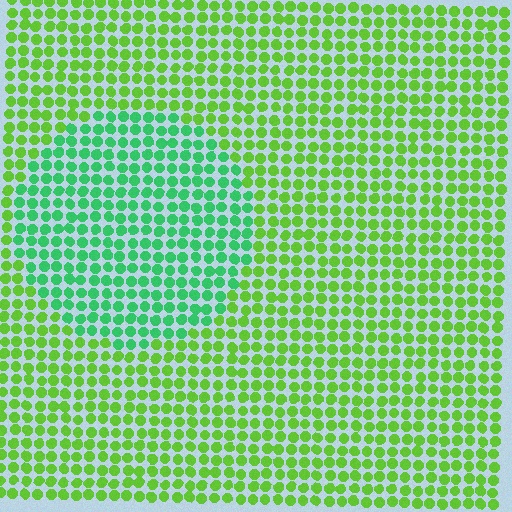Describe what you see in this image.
The image is filled with small lime elements in a uniform arrangement. A circle-shaped region is visible where the elements are tinted to a slightly different hue, forming a subtle color boundary.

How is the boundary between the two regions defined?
The boundary is defined purely by a slight shift in hue (about 40 degrees). Spacing, size, and orientation are identical on both sides.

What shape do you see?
I see a circle.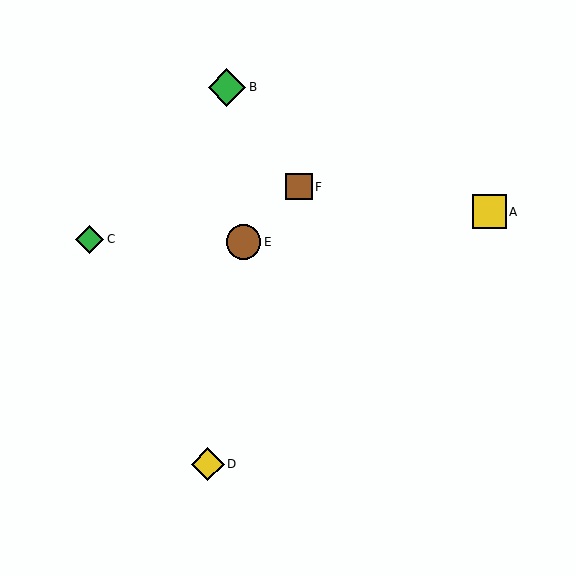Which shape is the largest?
The green diamond (labeled B) is the largest.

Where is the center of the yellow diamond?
The center of the yellow diamond is at (208, 464).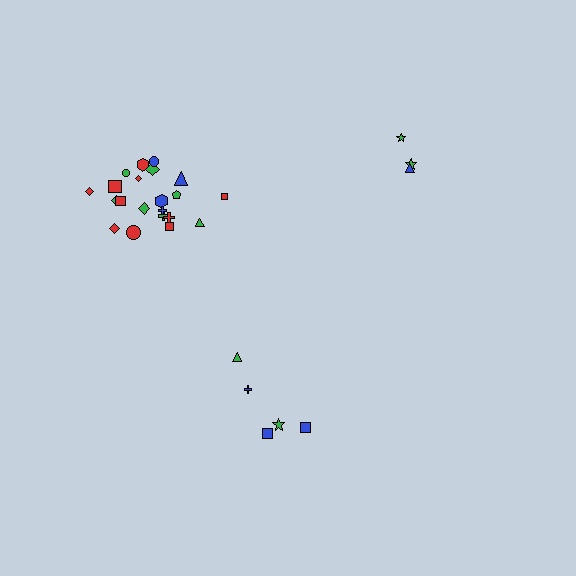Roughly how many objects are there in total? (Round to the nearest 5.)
Roughly 30 objects in total.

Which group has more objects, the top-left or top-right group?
The top-left group.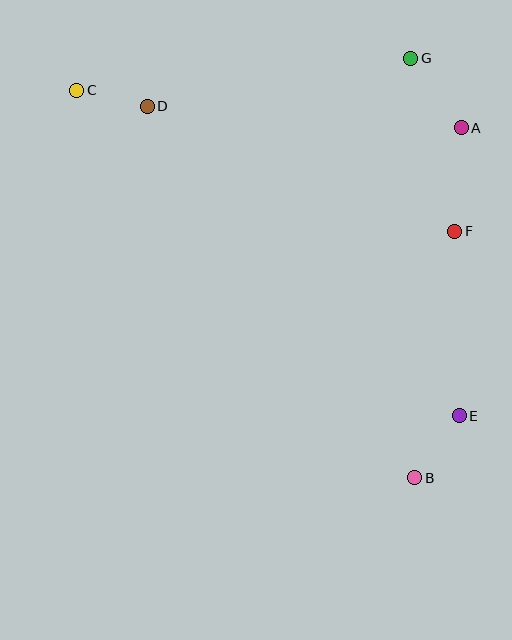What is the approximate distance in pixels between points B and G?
The distance between B and G is approximately 420 pixels.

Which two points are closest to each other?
Points C and D are closest to each other.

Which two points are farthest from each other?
Points B and C are farthest from each other.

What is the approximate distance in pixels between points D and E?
The distance between D and E is approximately 439 pixels.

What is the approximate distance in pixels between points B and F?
The distance between B and F is approximately 250 pixels.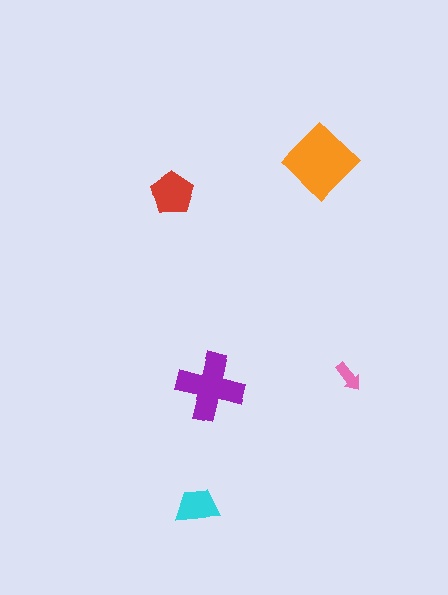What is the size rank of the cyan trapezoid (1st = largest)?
4th.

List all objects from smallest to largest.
The pink arrow, the cyan trapezoid, the red pentagon, the purple cross, the orange diamond.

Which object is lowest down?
The cyan trapezoid is bottommost.